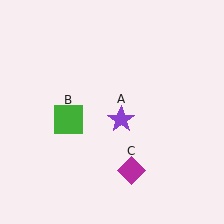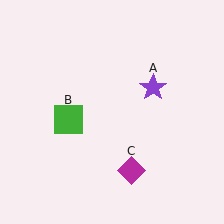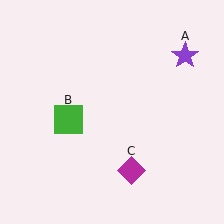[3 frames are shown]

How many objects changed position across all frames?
1 object changed position: purple star (object A).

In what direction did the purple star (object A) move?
The purple star (object A) moved up and to the right.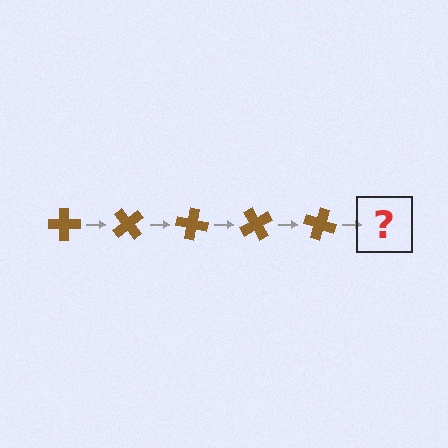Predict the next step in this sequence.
The next step is a brown cross rotated 250 degrees.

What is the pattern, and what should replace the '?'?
The pattern is that the cross rotates 50 degrees each step. The '?' should be a brown cross rotated 250 degrees.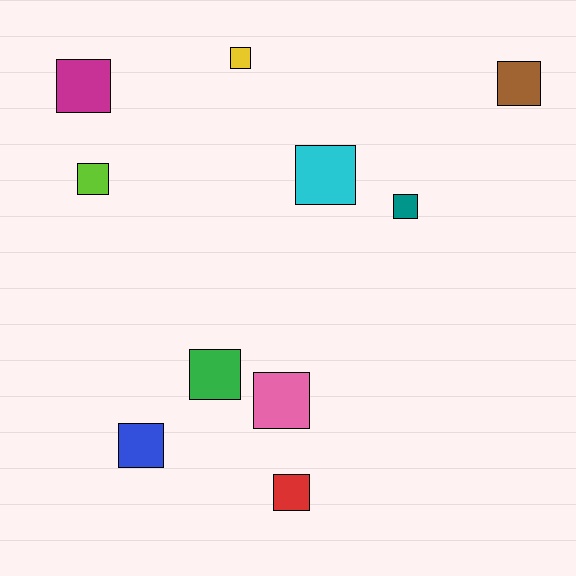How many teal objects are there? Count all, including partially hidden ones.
There is 1 teal object.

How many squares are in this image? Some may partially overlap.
There are 10 squares.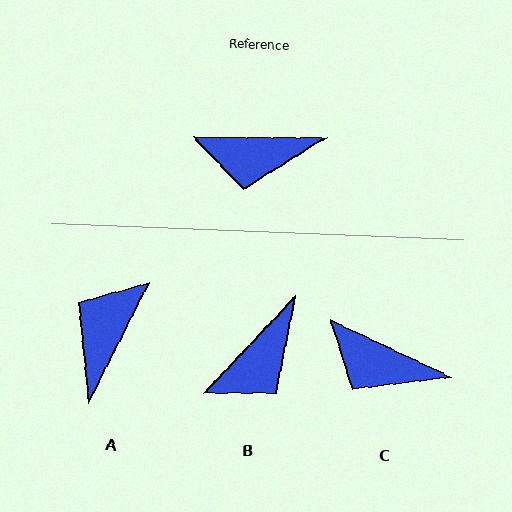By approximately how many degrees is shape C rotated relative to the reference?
Approximately 26 degrees clockwise.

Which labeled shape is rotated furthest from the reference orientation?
A, about 117 degrees away.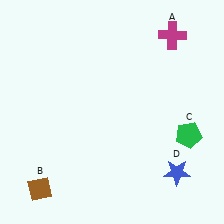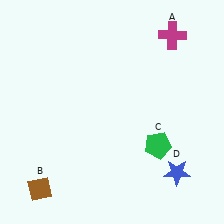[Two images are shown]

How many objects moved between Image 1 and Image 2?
1 object moved between the two images.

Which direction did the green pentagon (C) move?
The green pentagon (C) moved left.